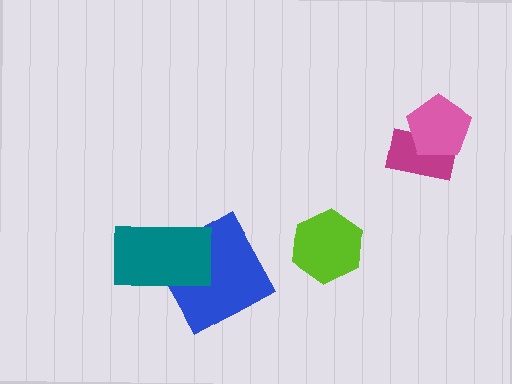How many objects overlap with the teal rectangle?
1 object overlaps with the teal rectangle.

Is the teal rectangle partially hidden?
No, no other shape covers it.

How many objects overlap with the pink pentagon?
1 object overlaps with the pink pentagon.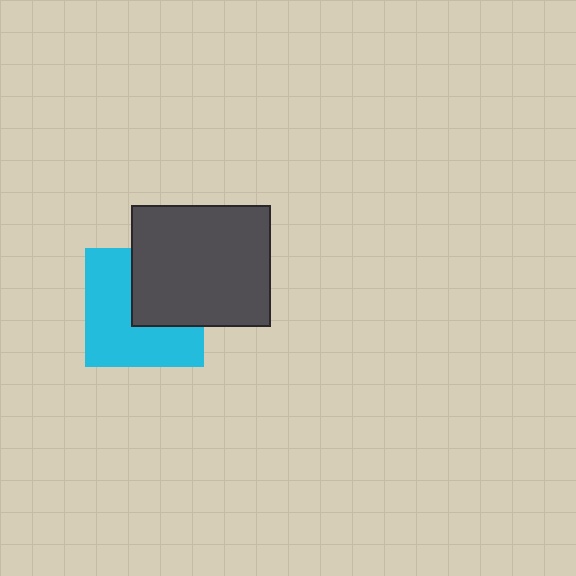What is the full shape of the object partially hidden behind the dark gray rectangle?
The partially hidden object is a cyan square.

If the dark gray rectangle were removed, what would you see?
You would see the complete cyan square.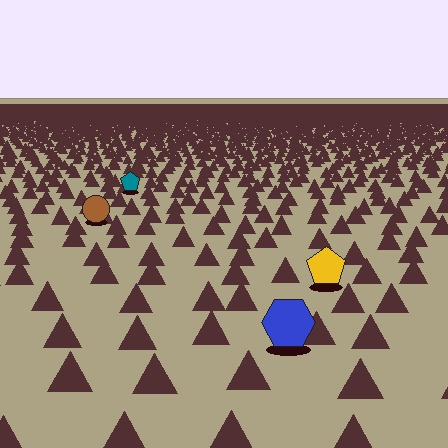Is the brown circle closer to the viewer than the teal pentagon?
Yes. The brown circle is closer — you can tell from the texture gradient: the ground texture is coarser near it.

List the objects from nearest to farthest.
From nearest to farthest: the blue hexagon, the yellow pentagon, the brown circle, the teal pentagon.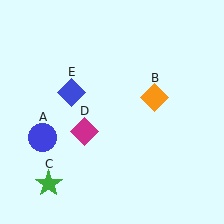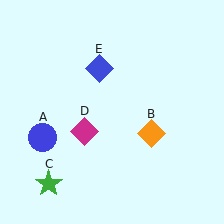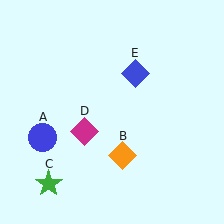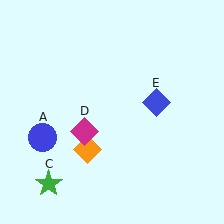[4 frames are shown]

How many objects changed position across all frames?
2 objects changed position: orange diamond (object B), blue diamond (object E).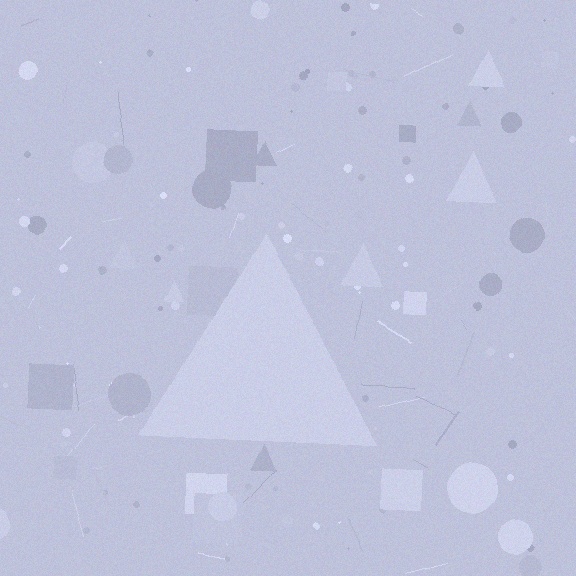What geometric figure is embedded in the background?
A triangle is embedded in the background.